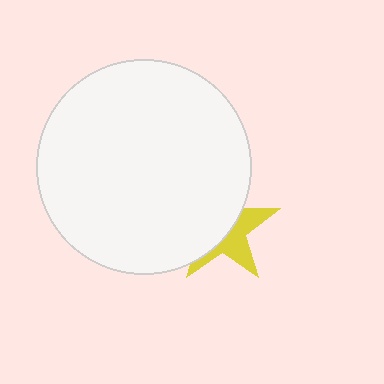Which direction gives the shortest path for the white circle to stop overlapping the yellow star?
Moving left gives the shortest separation.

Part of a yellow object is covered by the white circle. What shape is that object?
It is a star.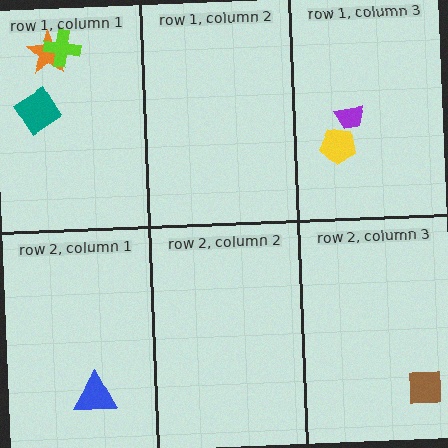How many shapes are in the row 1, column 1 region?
3.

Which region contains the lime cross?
The row 1, column 1 region.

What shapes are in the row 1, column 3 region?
The yellow pentagon, the purple trapezoid.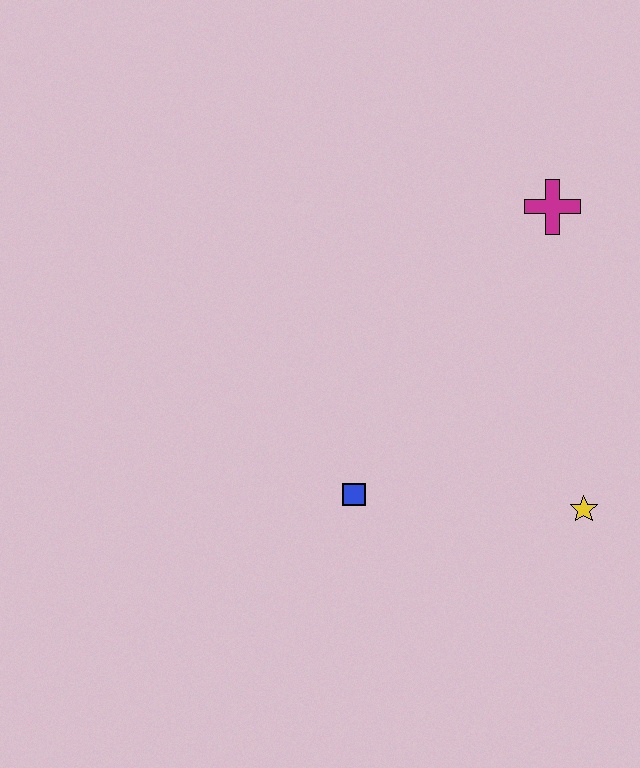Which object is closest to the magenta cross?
The yellow star is closest to the magenta cross.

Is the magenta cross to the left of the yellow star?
Yes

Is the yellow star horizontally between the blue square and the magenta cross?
No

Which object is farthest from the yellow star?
The magenta cross is farthest from the yellow star.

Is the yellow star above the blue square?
No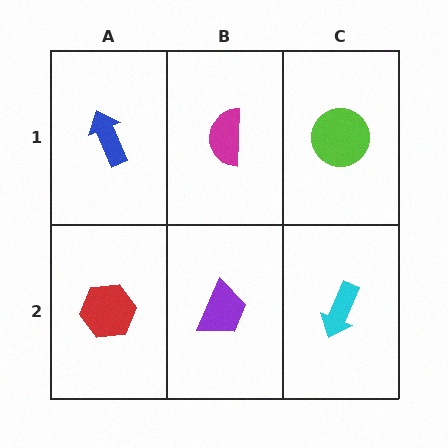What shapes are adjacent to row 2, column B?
A magenta semicircle (row 1, column B), a red hexagon (row 2, column A), a cyan arrow (row 2, column C).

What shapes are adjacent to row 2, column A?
A blue arrow (row 1, column A), a purple trapezoid (row 2, column B).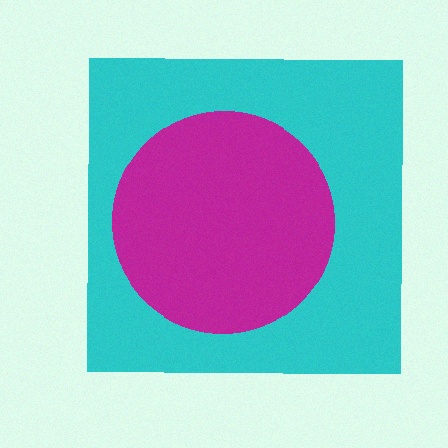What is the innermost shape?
The magenta circle.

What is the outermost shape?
The cyan square.